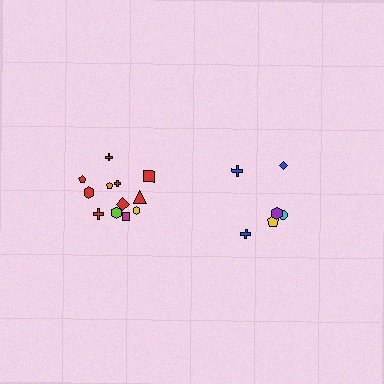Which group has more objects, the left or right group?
The left group.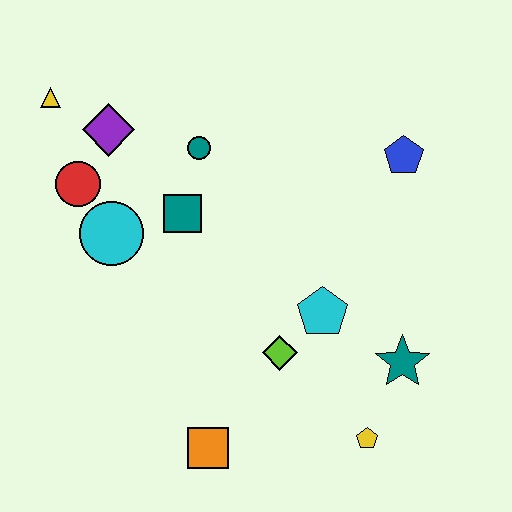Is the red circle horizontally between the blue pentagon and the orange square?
No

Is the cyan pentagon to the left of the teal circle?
No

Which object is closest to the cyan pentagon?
The lime diamond is closest to the cyan pentagon.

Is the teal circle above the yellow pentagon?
Yes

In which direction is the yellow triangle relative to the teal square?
The yellow triangle is to the left of the teal square.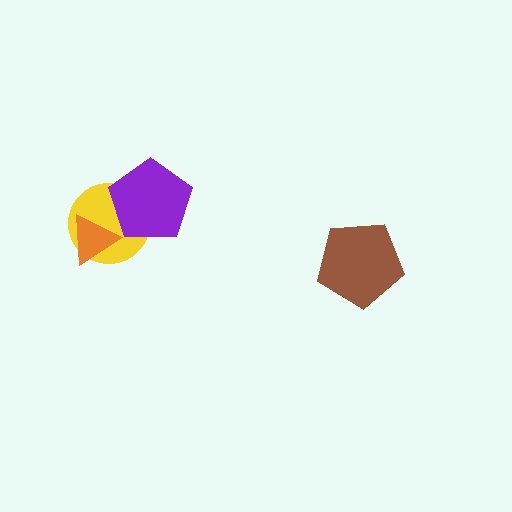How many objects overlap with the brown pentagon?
0 objects overlap with the brown pentagon.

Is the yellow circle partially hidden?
Yes, it is partially covered by another shape.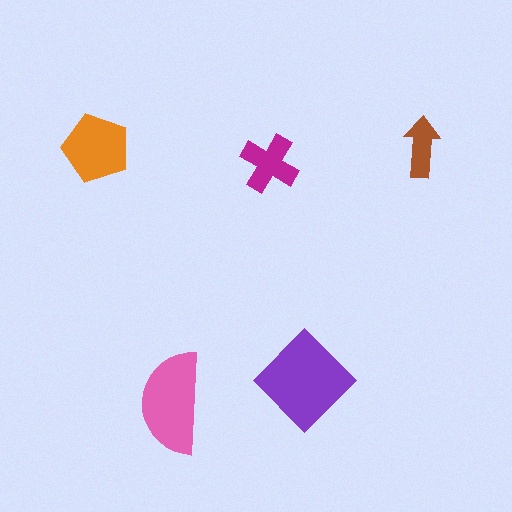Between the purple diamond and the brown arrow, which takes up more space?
The purple diamond.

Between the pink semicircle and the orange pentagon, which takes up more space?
The pink semicircle.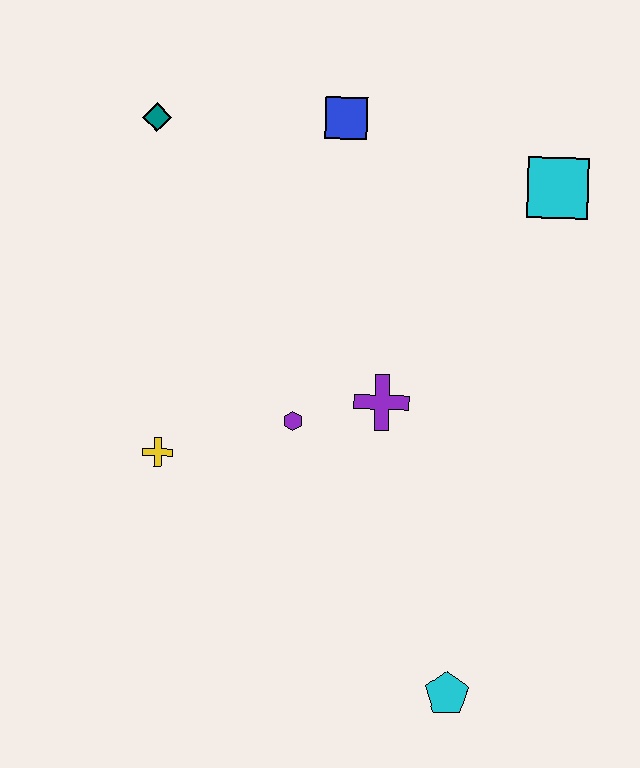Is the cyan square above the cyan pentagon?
Yes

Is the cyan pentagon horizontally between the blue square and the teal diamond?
No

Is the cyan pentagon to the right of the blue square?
Yes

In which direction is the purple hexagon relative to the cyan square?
The purple hexagon is to the left of the cyan square.